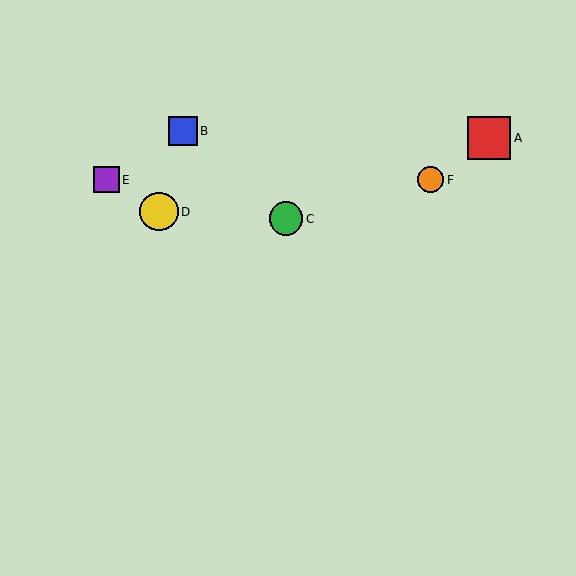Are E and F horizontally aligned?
Yes, both are at y≈180.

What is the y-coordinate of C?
Object C is at y≈219.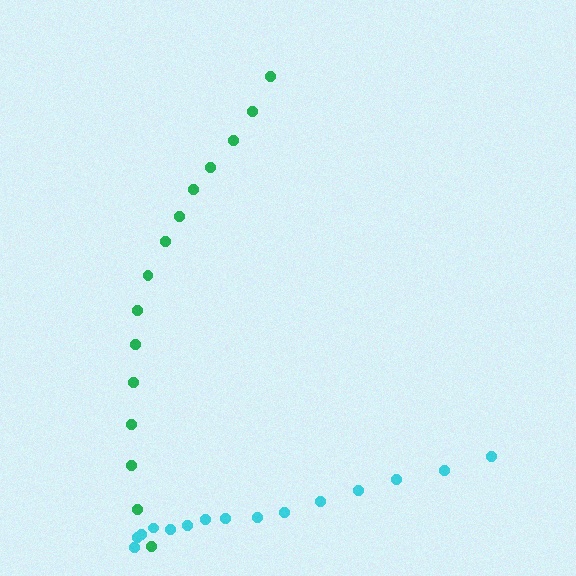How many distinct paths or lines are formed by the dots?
There are 2 distinct paths.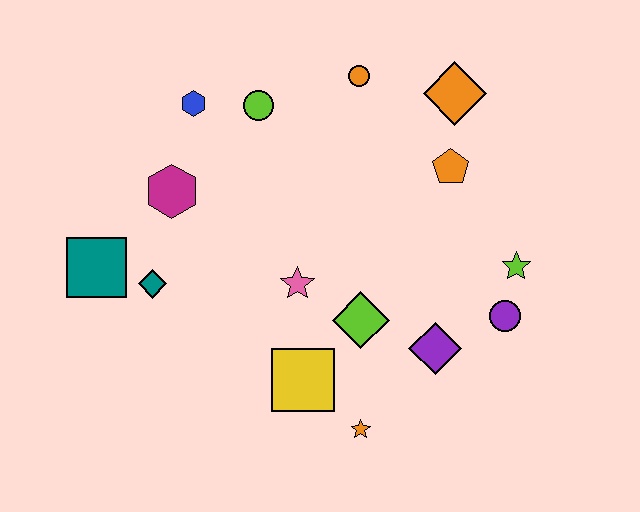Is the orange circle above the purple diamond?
Yes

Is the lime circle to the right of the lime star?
No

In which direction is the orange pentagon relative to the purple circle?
The orange pentagon is above the purple circle.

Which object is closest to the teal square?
The teal diamond is closest to the teal square.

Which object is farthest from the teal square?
The lime star is farthest from the teal square.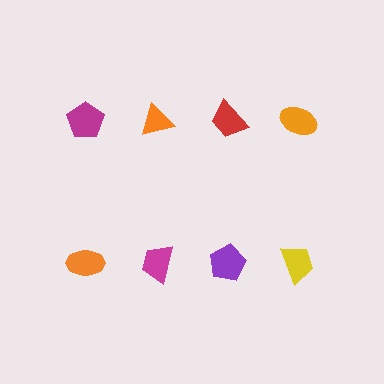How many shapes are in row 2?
4 shapes.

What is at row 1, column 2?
An orange triangle.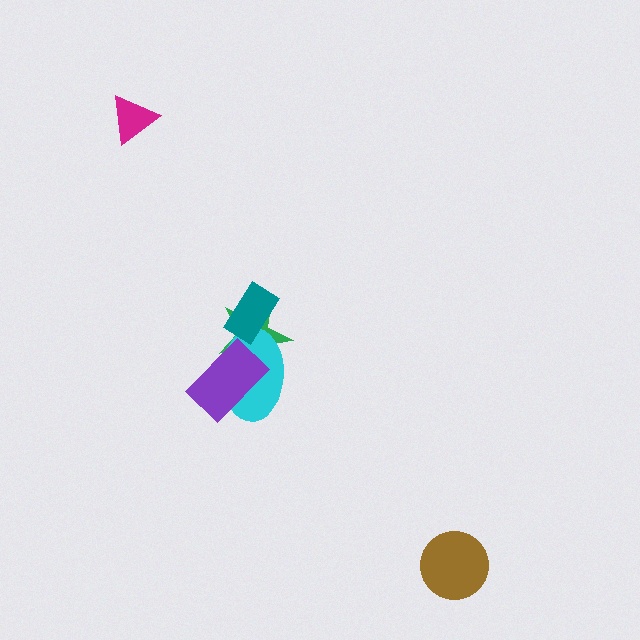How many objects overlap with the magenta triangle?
0 objects overlap with the magenta triangle.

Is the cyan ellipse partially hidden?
Yes, it is partially covered by another shape.